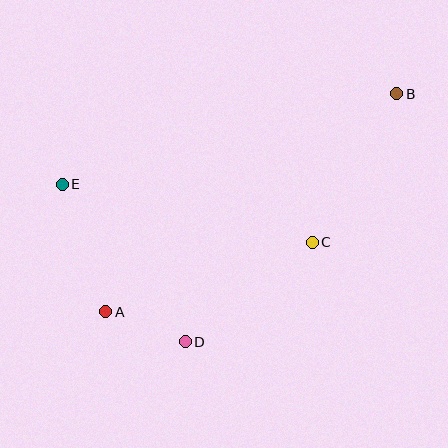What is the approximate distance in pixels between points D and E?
The distance between D and E is approximately 200 pixels.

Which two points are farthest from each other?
Points A and B are farthest from each other.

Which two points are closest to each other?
Points A and D are closest to each other.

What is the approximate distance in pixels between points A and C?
The distance between A and C is approximately 218 pixels.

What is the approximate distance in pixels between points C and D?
The distance between C and D is approximately 161 pixels.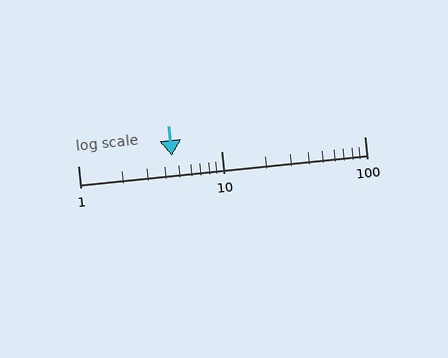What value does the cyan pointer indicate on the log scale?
The pointer indicates approximately 4.5.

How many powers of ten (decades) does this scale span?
The scale spans 2 decades, from 1 to 100.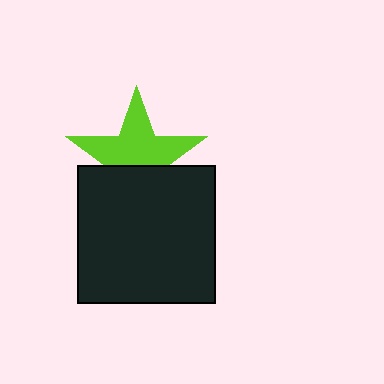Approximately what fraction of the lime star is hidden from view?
Roughly 39% of the lime star is hidden behind the black square.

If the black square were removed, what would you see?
You would see the complete lime star.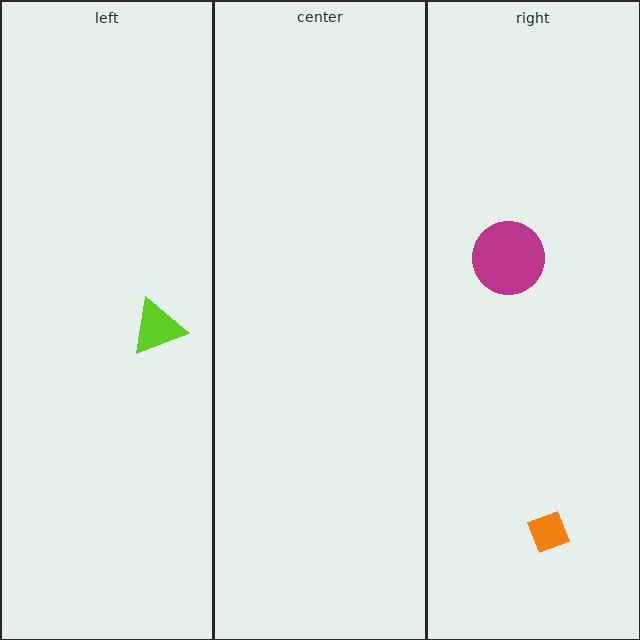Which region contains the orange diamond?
The right region.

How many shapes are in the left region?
1.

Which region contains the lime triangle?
The left region.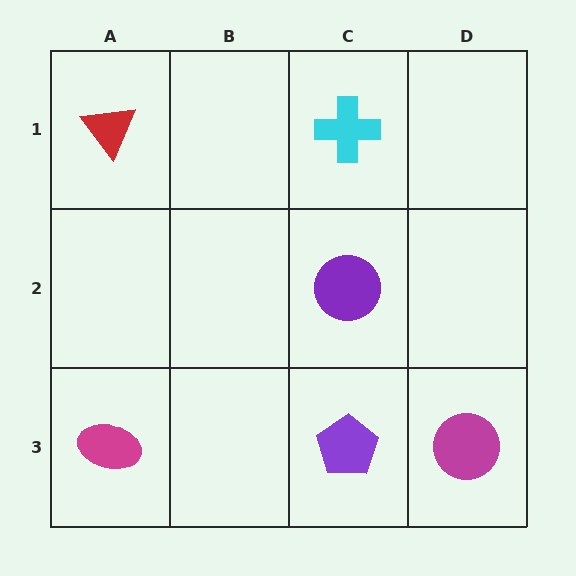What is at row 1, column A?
A red triangle.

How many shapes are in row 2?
1 shape.